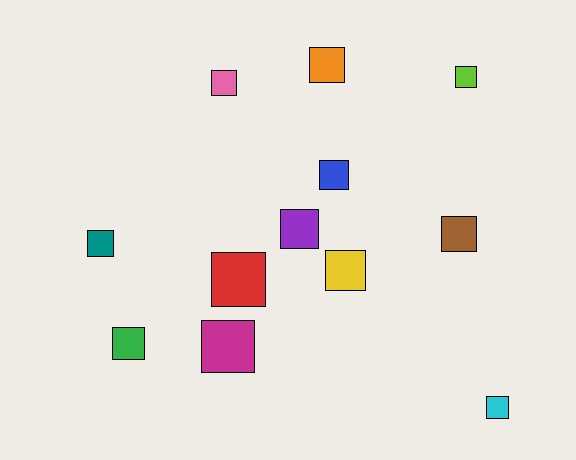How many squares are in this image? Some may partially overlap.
There are 12 squares.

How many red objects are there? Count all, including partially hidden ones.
There is 1 red object.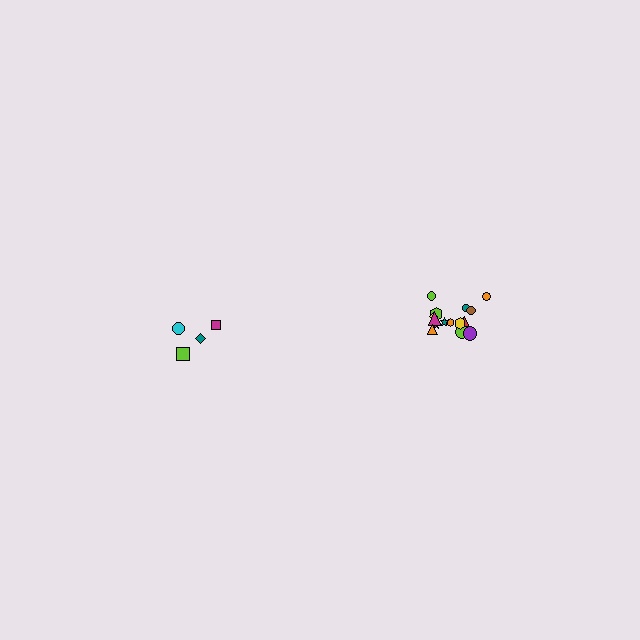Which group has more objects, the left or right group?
The right group.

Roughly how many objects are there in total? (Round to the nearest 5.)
Roughly 20 objects in total.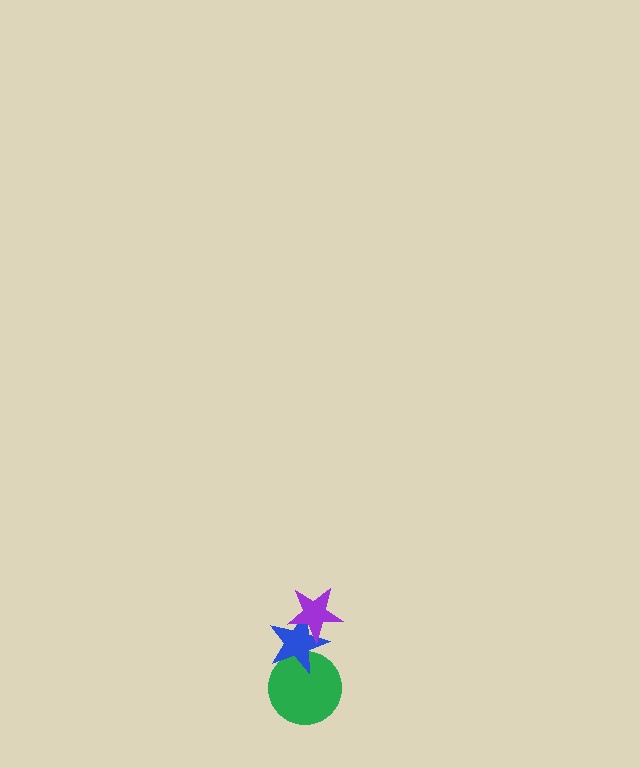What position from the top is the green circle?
The green circle is 3rd from the top.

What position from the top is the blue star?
The blue star is 2nd from the top.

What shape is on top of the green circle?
The blue star is on top of the green circle.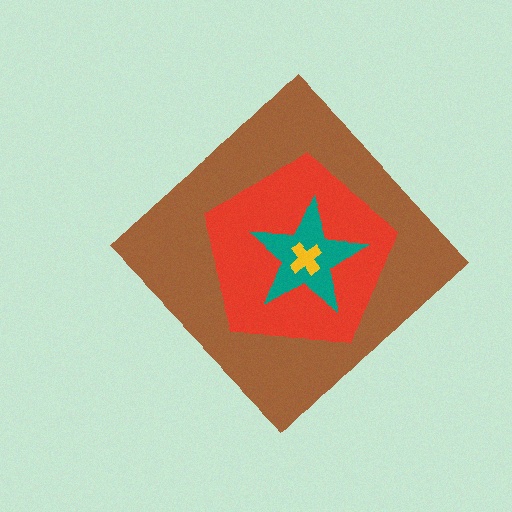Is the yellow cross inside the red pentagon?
Yes.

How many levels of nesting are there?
4.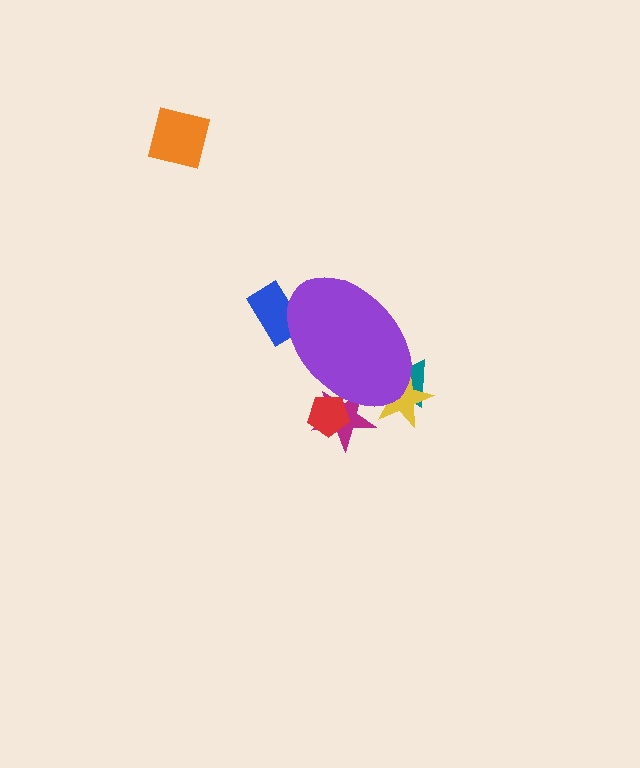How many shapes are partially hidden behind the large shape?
5 shapes are partially hidden.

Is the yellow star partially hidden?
Yes, the yellow star is partially hidden behind the purple ellipse.